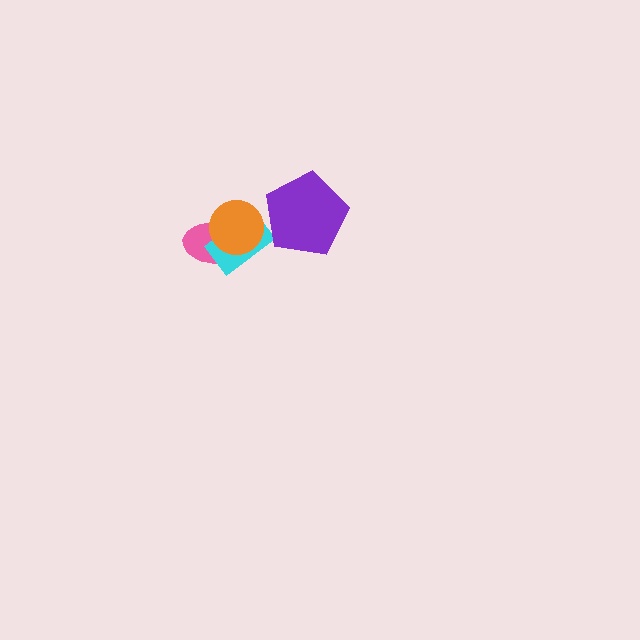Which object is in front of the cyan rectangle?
The orange circle is in front of the cyan rectangle.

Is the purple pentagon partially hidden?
No, no other shape covers it.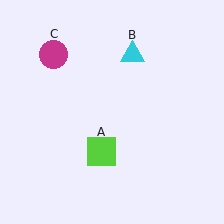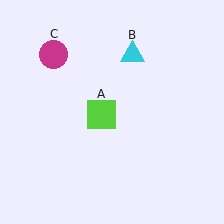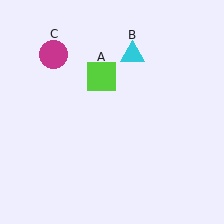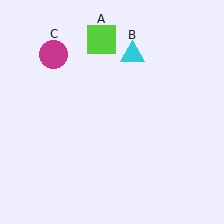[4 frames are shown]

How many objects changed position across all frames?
1 object changed position: lime square (object A).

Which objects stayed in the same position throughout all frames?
Cyan triangle (object B) and magenta circle (object C) remained stationary.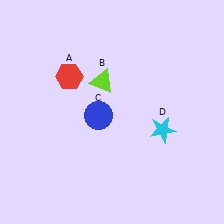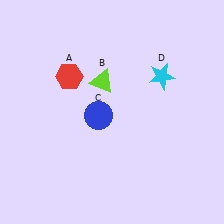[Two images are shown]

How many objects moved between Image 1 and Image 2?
1 object moved between the two images.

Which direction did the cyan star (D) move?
The cyan star (D) moved up.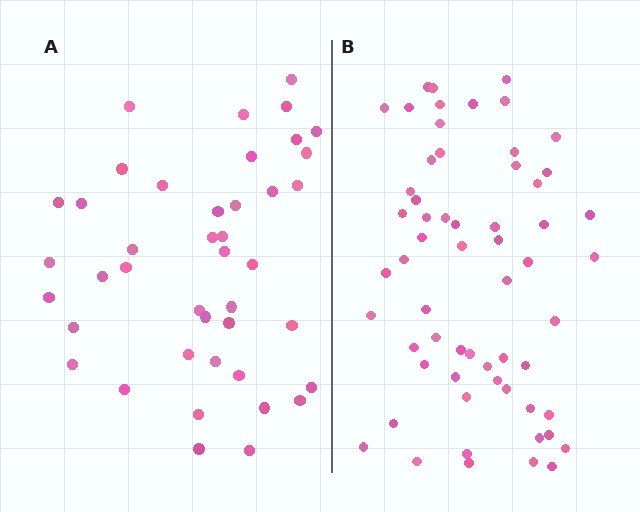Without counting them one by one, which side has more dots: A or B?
Region B (the right region) has more dots.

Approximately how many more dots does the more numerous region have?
Region B has approximately 20 more dots than region A.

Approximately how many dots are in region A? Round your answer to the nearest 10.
About 40 dots. (The exact count is 42, which rounds to 40.)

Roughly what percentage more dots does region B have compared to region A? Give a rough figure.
About 45% more.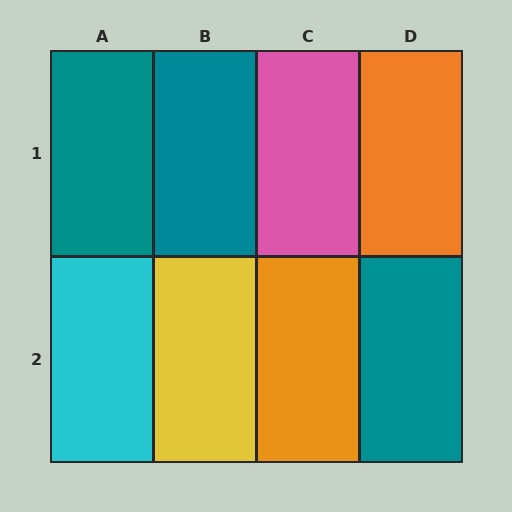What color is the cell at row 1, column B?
Teal.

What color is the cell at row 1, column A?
Teal.